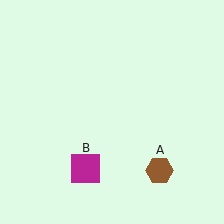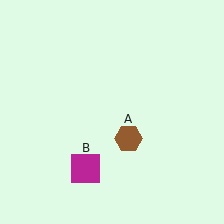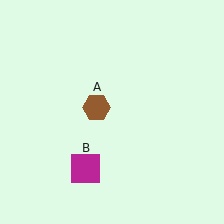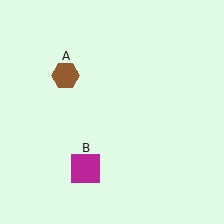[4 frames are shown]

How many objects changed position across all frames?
1 object changed position: brown hexagon (object A).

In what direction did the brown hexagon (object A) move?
The brown hexagon (object A) moved up and to the left.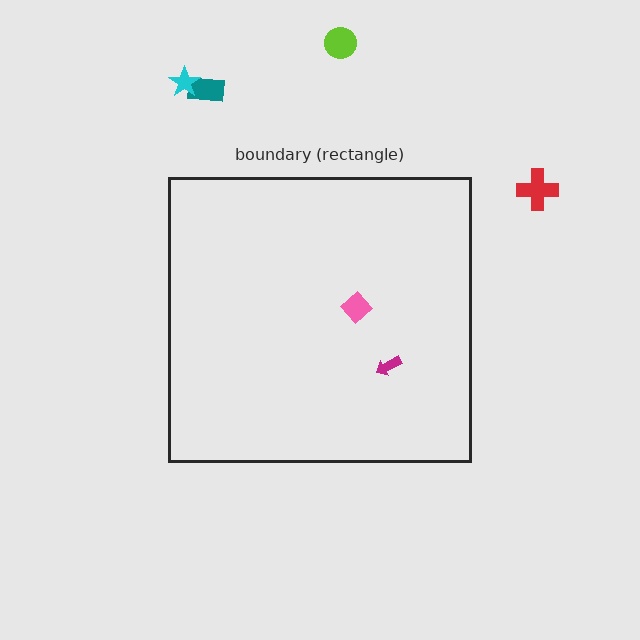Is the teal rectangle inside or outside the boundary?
Outside.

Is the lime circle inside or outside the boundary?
Outside.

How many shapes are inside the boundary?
2 inside, 4 outside.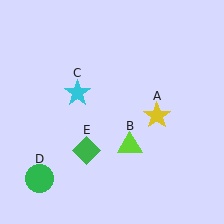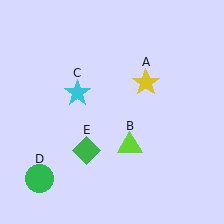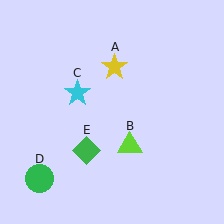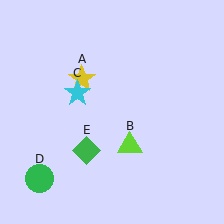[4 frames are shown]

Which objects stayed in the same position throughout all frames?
Lime triangle (object B) and cyan star (object C) and green circle (object D) and green diamond (object E) remained stationary.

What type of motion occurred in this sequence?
The yellow star (object A) rotated counterclockwise around the center of the scene.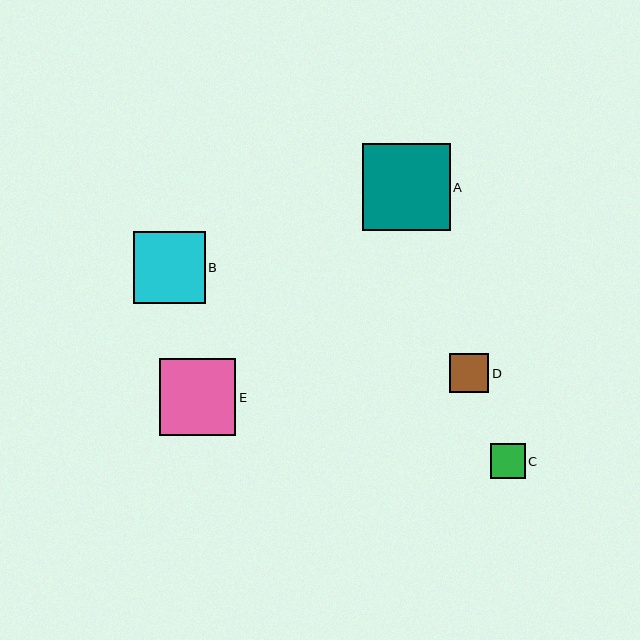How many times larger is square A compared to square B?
Square A is approximately 1.2 times the size of square B.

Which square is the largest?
Square A is the largest with a size of approximately 88 pixels.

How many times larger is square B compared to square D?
Square B is approximately 1.8 times the size of square D.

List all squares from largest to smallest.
From largest to smallest: A, E, B, D, C.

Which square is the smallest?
Square C is the smallest with a size of approximately 35 pixels.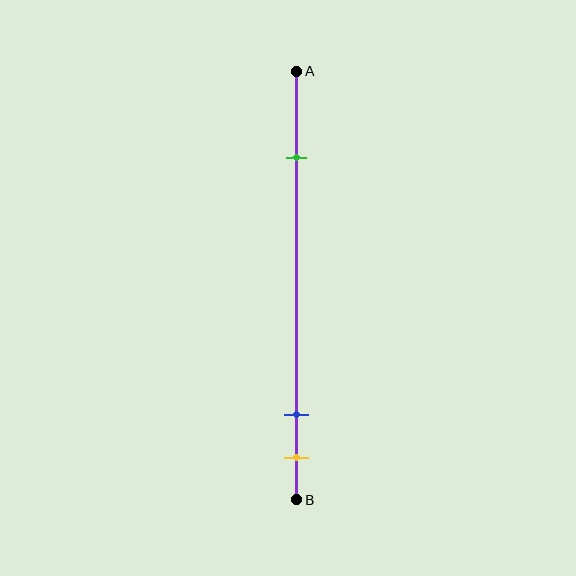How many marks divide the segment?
There are 3 marks dividing the segment.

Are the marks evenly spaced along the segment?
No, the marks are not evenly spaced.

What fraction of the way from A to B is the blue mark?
The blue mark is approximately 80% (0.8) of the way from A to B.